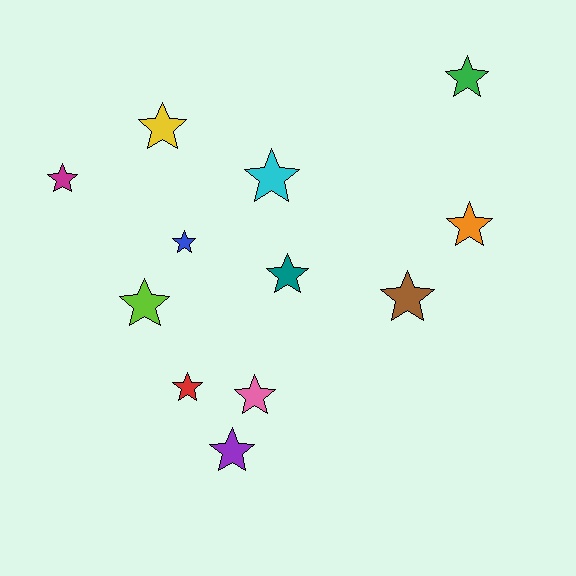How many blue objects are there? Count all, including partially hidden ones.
There is 1 blue object.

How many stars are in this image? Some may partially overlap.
There are 12 stars.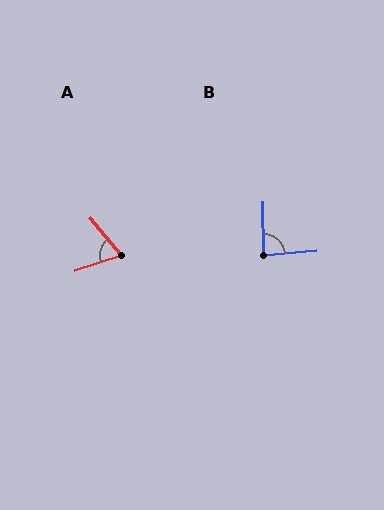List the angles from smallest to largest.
A (68°), B (86°).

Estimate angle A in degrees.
Approximately 68 degrees.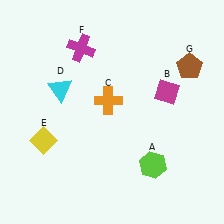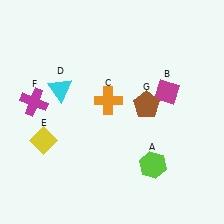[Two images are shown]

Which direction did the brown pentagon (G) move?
The brown pentagon (G) moved left.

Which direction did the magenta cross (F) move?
The magenta cross (F) moved down.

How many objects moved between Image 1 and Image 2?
2 objects moved between the two images.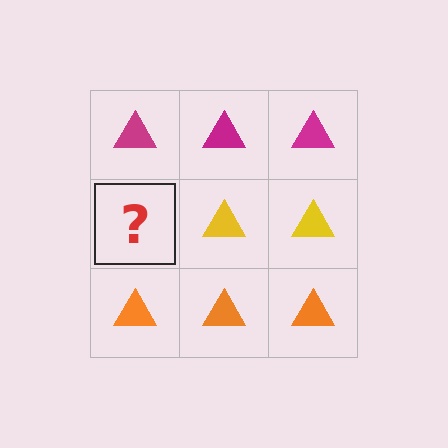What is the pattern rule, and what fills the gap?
The rule is that each row has a consistent color. The gap should be filled with a yellow triangle.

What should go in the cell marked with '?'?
The missing cell should contain a yellow triangle.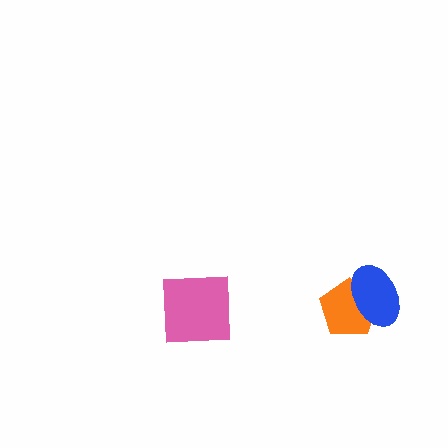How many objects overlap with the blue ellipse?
1 object overlaps with the blue ellipse.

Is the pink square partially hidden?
No, no other shape covers it.